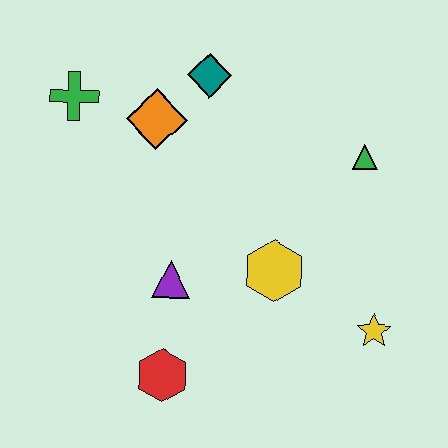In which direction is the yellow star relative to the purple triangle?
The yellow star is to the right of the purple triangle.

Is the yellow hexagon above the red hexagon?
Yes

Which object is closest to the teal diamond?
The orange diamond is closest to the teal diamond.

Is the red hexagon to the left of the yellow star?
Yes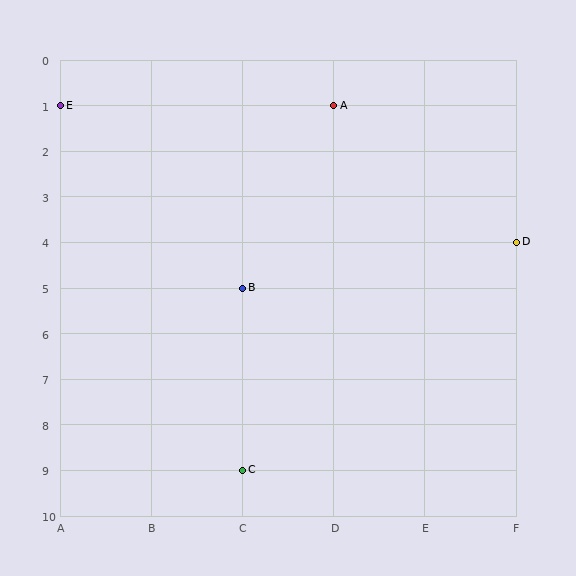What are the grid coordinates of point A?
Point A is at grid coordinates (D, 1).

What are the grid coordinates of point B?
Point B is at grid coordinates (C, 5).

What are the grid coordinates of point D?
Point D is at grid coordinates (F, 4).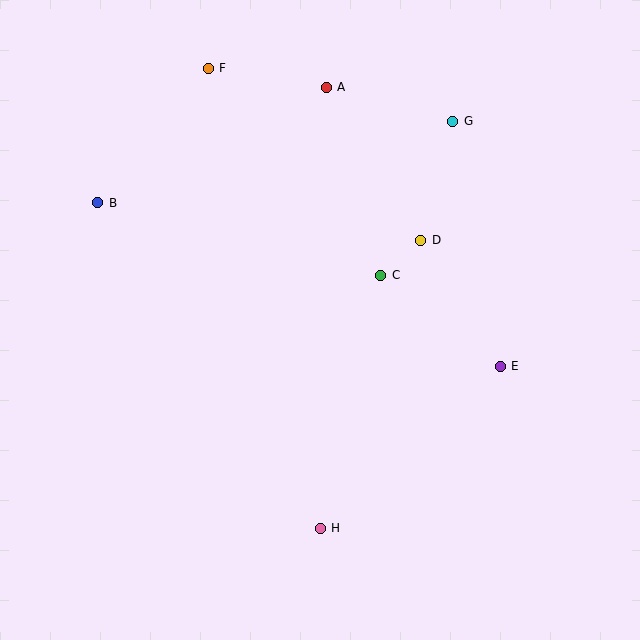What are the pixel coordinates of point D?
Point D is at (421, 240).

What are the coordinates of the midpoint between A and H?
The midpoint between A and H is at (323, 308).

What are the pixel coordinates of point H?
Point H is at (320, 528).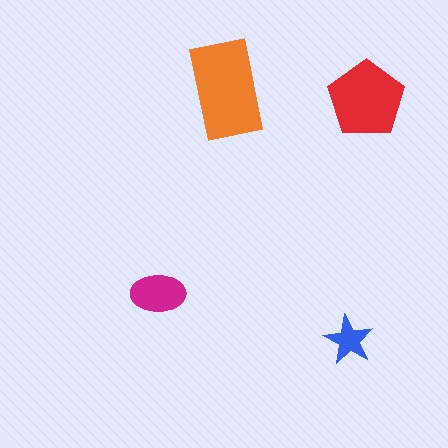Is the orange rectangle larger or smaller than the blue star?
Larger.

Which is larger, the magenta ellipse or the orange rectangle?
The orange rectangle.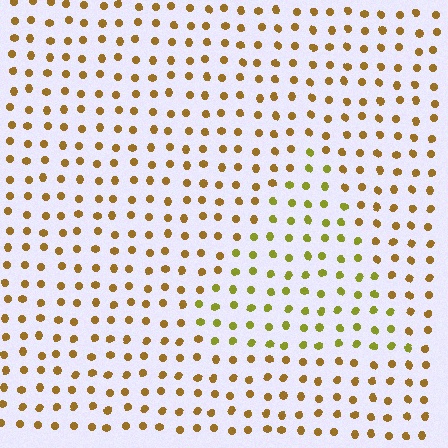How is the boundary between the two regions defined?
The boundary is defined purely by a slight shift in hue (about 31 degrees). Spacing, size, and orientation are identical on both sides.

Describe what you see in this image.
The image is filled with small brown elements in a uniform arrangement. A triangle-shaped region is visible where the elements are tinted to a slightly different hue, forming a subtle color boundary.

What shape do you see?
I see a triangle.